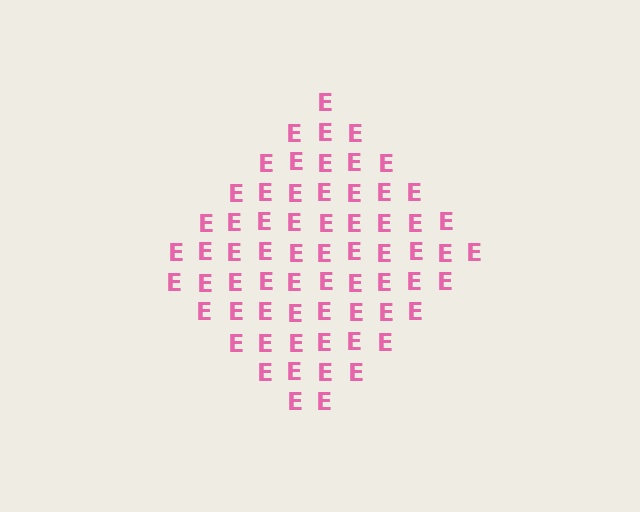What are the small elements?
The small elements are letter E's.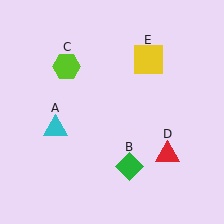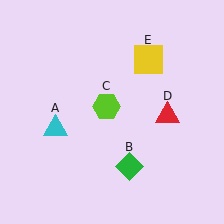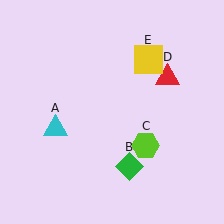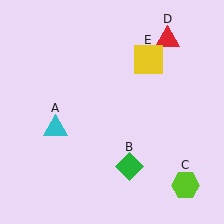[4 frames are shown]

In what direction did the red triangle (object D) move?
The red triangle (object D) moved up.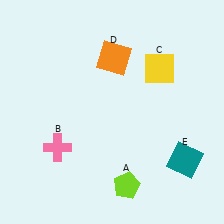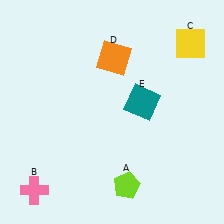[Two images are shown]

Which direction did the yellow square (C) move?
The yellow square (C) moved right.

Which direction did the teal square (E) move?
The teal square (E) moved up.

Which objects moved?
The objects that moved are: the pink cross (B), the yellow square (C), the teal square (E).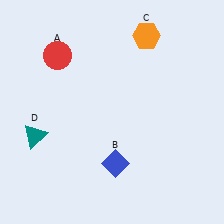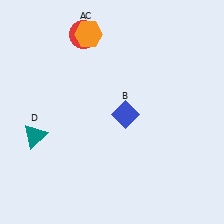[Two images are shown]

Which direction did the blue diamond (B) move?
The blue diamond (B) moved up.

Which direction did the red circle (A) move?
The red circle (A) moved right.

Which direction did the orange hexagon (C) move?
The orange hexagon (C) moved left.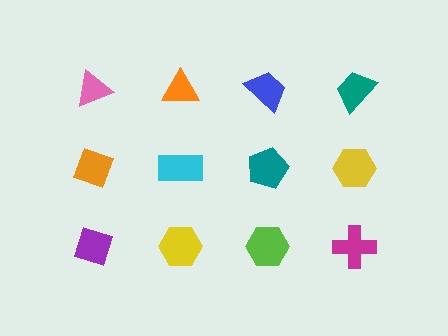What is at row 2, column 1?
An orange diamond.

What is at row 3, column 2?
A yellow hexagon.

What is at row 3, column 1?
A purple diamond.